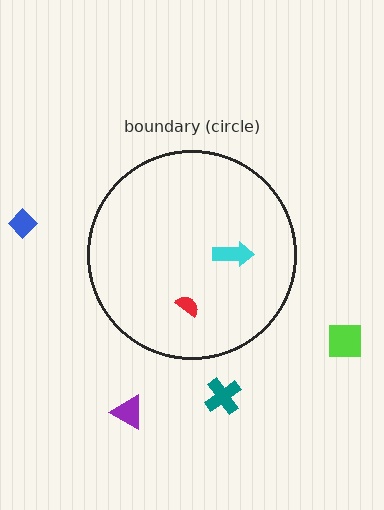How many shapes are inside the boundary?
2 inside, 4 outside.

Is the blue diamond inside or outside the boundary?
Outside.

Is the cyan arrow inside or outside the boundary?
Inside.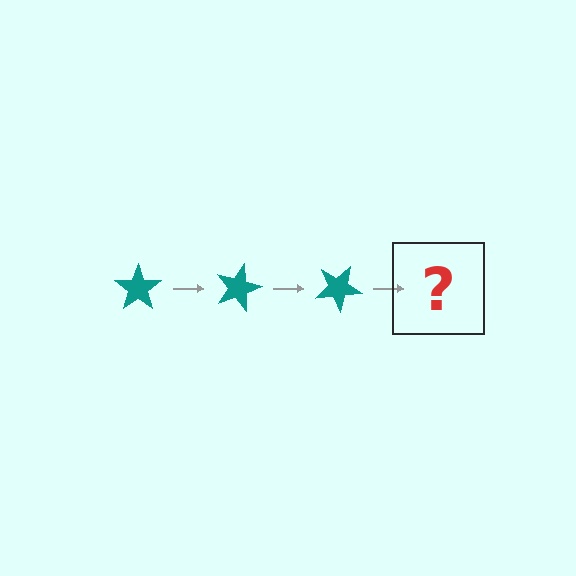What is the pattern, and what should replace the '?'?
The pattern is that the star rotates 15 degrees each step. The '?' should be a teal star rotated 45 degrees.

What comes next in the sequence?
The next element should be a teal star rotated 45 degrees.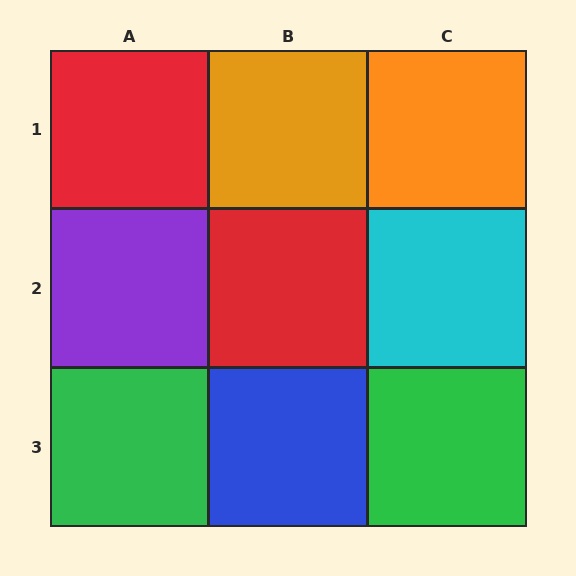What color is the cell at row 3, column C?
Green.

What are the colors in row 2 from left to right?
Purple, red, cyan.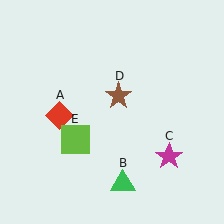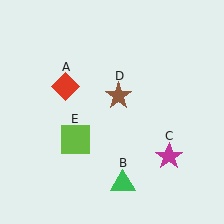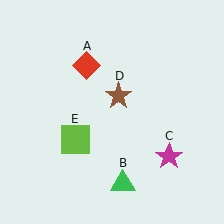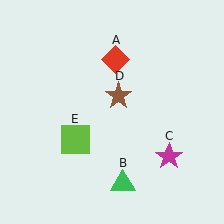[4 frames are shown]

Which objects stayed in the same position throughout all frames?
Green triangle (object B) and magenta star (object C) and brown star (object D) and lime square (object E) remained stationary.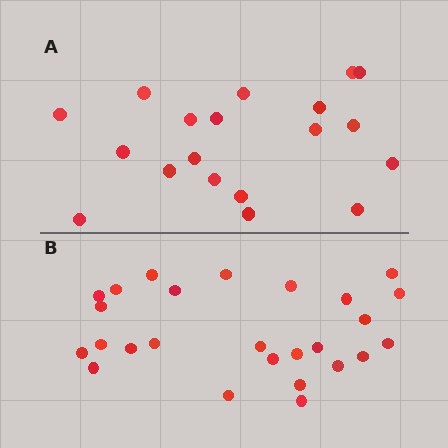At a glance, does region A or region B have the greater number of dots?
Region B (the bottom region) has more dots.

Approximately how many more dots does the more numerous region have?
Region B has roughly 8 or so more dots than region A.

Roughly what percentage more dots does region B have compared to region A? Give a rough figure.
About 35% more.